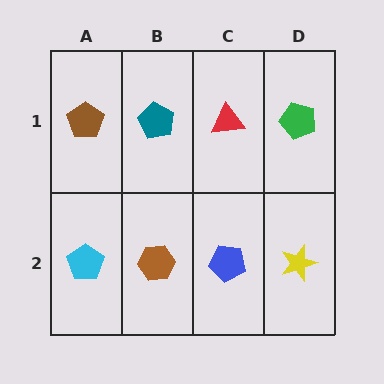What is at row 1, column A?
A brown pentagon.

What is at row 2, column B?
A brown hexagon.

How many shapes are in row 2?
4 shapes.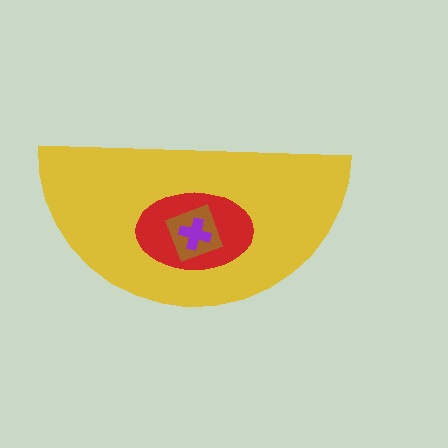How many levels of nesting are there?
4.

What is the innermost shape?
The purple cross.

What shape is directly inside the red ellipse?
The brown square.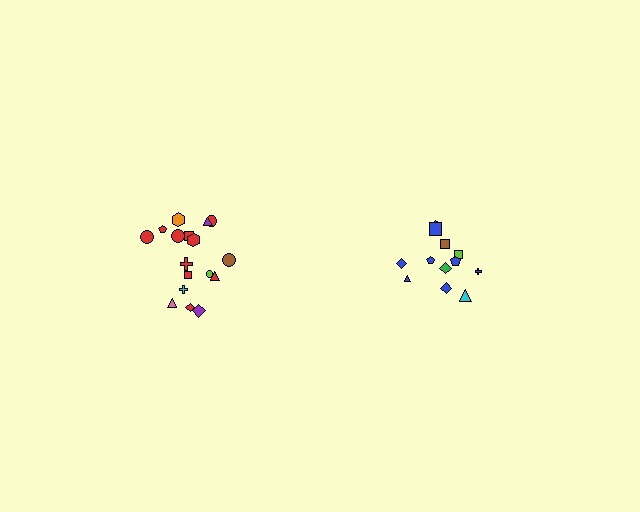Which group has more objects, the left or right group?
The left group.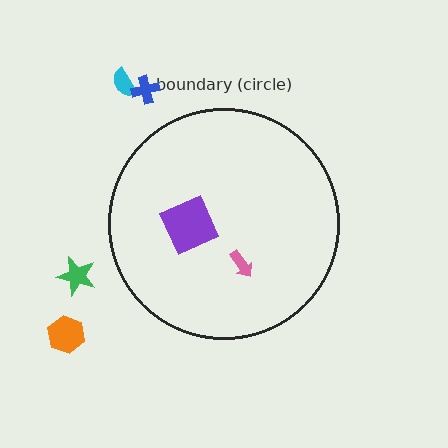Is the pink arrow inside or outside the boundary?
Inside.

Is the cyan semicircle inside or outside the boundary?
Outside.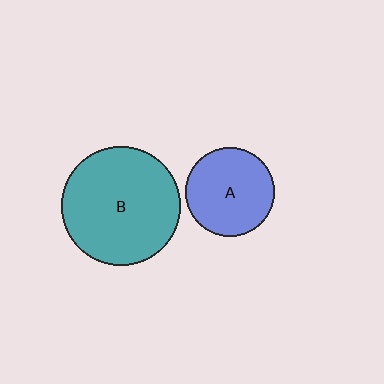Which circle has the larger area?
Circle B (teal).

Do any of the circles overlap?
No, none of the circles overlap.